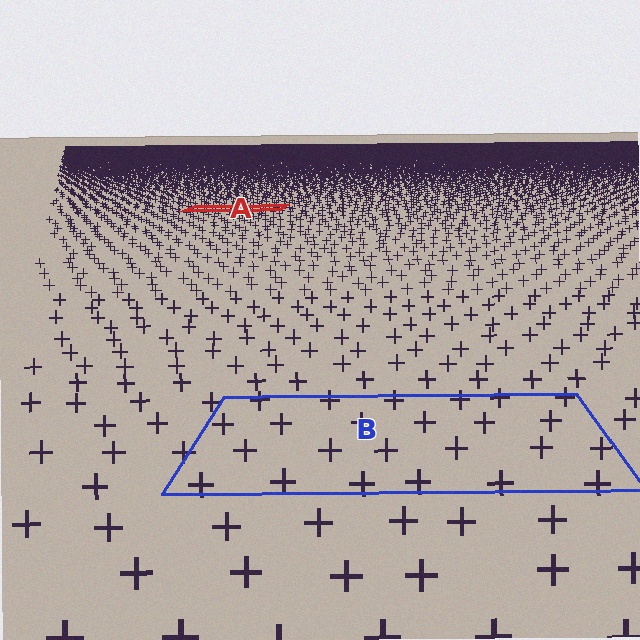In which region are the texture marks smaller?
The texture marks are smaller in region A, because it is farther away.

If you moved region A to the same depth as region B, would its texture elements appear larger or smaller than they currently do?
They would appear larger. At a closer depth, the same texture elements are projected at a bigger on-screen size.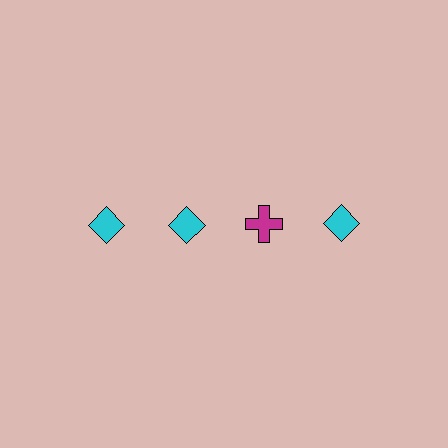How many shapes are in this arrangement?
There are 4 shapes arranged in a grid pattern.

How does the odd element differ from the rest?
It differs in both color (magenta instead of cyan) and shape (cross instead of diamond).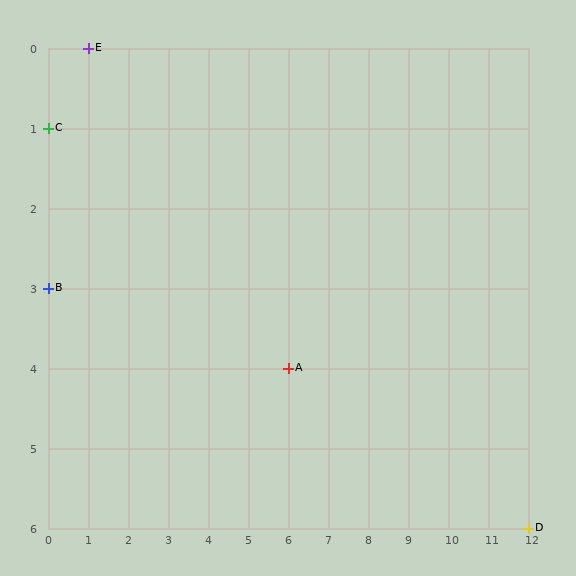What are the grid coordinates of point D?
Point D is at grid coordinates (12, 6).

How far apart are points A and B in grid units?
Points A and B are 6 columns and 1 row apart (about 6.1 grid units diagonally).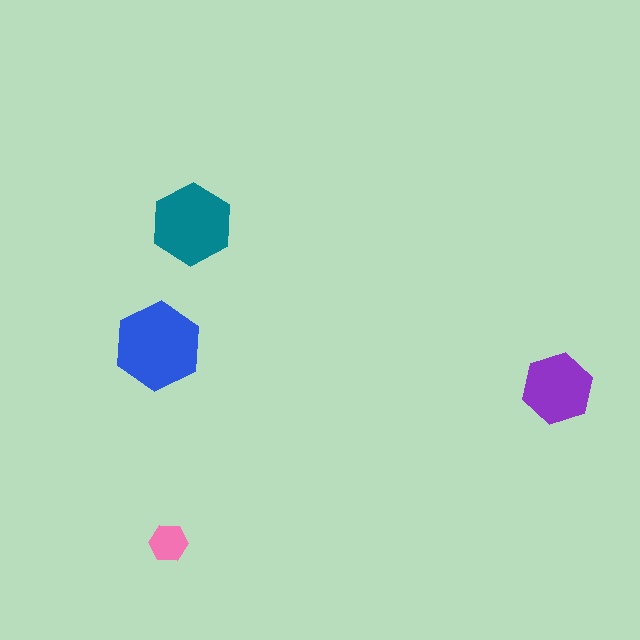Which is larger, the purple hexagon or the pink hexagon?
The purple one.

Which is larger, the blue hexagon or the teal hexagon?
The blue one.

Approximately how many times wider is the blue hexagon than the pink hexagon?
About 2.5 times wider.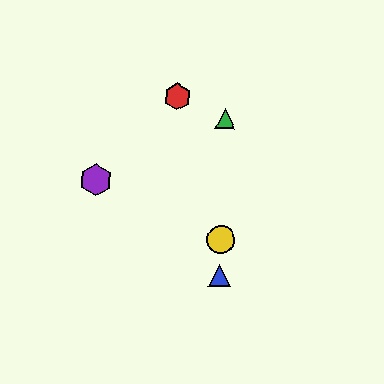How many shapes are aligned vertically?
3 shapes (the blue triangle, the green triangle, the yellow circle) are aligned vertically.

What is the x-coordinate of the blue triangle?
The blue triangle is at x≈219.